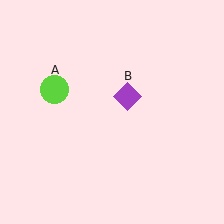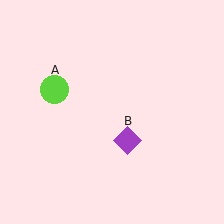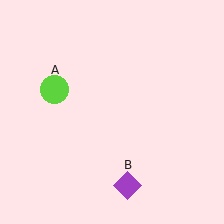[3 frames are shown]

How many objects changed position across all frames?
1 object changed position: purple diamond (object B).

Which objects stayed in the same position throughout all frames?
Lime circle (object A) remained stationary.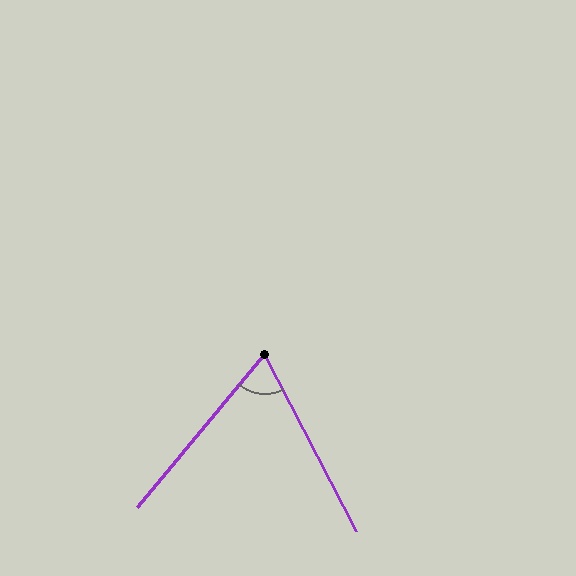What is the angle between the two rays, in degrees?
Approximately 67 degrees.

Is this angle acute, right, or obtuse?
It is acute.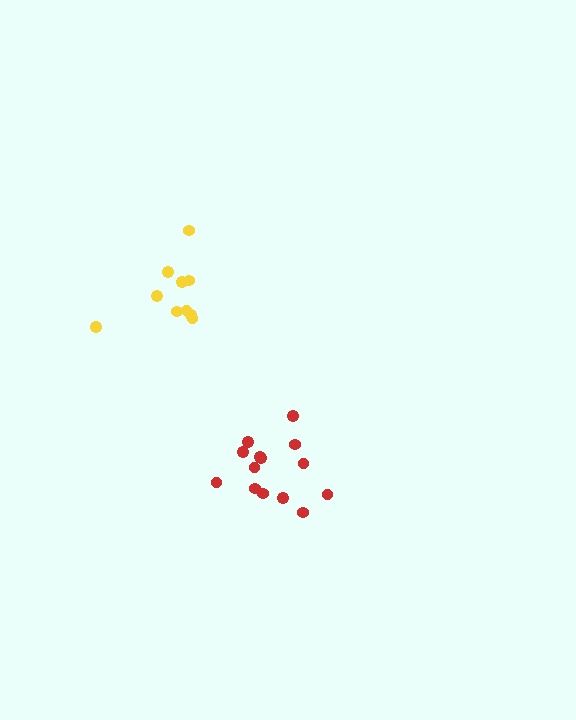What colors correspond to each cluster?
The clusters are colored: red, yellow.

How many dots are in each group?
Group 1: 14 dots, Group 2: 10 dots (24 total).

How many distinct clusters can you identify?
There are 2 distinct clusters.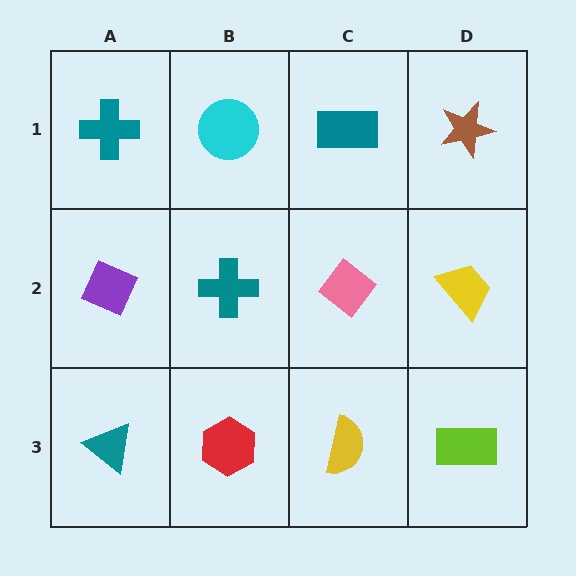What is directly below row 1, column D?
A yellow trapezoid.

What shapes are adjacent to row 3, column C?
A pink diamond (row 2, column C), a red hexagon (row 3, column B), a lime rectangle (row 3, column D).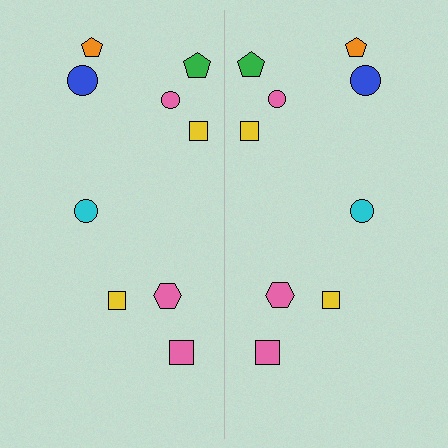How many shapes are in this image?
There are 18 shapes in this image.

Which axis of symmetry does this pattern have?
The pattern has a vertical axis of symmetry running through the center of the image.